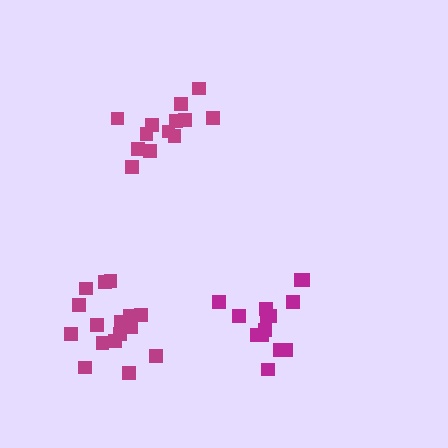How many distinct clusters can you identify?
There are 3 distinct clusters.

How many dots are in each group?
Group 1: 16 dots, Group 2: 13 dots, Group 3: 14 dots (43 total).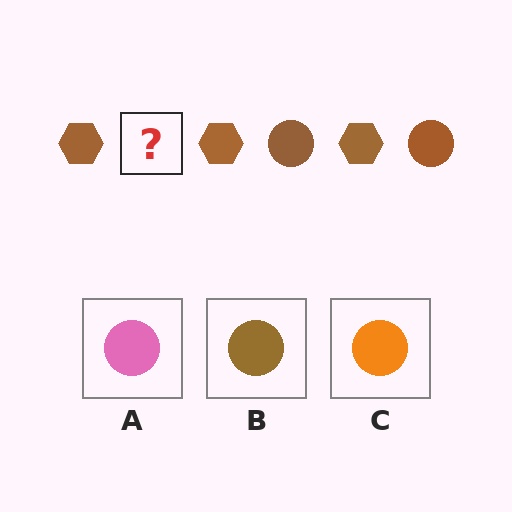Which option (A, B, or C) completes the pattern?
B.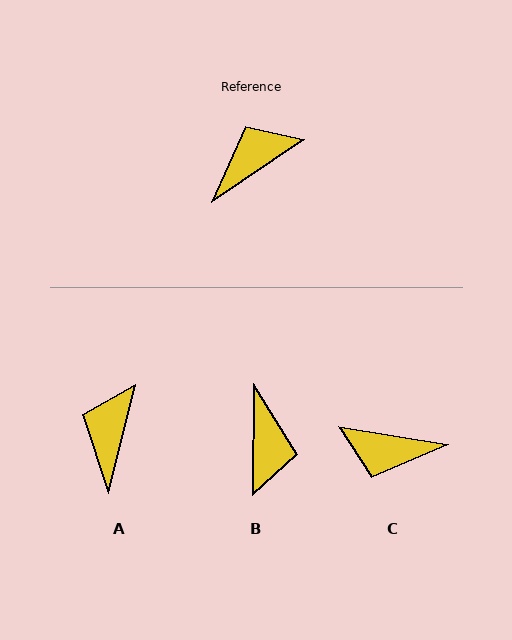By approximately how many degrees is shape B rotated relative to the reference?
Approximately 125 degrees clockwise.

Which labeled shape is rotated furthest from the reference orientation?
C, about 136 degrees away.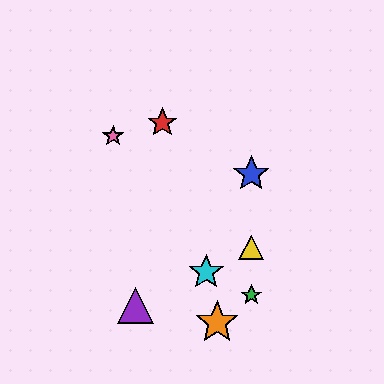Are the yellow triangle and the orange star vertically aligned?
No, the yellow triangle is at x≈251 and the orange star is at x≈217.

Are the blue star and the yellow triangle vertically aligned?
Yes, both are at x≈251.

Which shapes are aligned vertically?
The blue star, the green star, the yellow triangle are aligned vertically.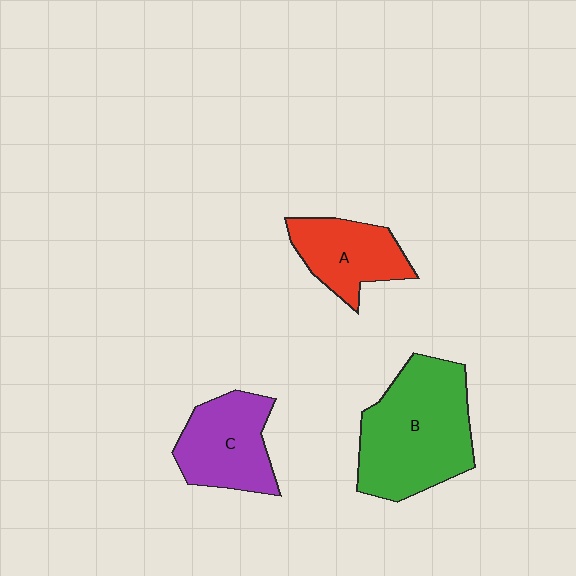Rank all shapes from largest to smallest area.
From largest to smallest: B (green), C (purple), A (red).